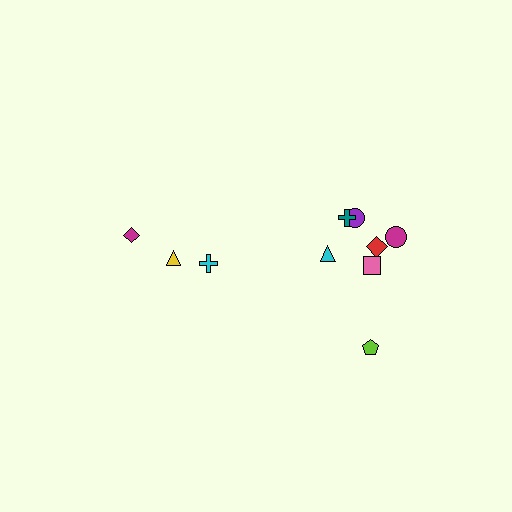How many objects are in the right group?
There are 7 objects.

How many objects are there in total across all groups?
There are 10 objects.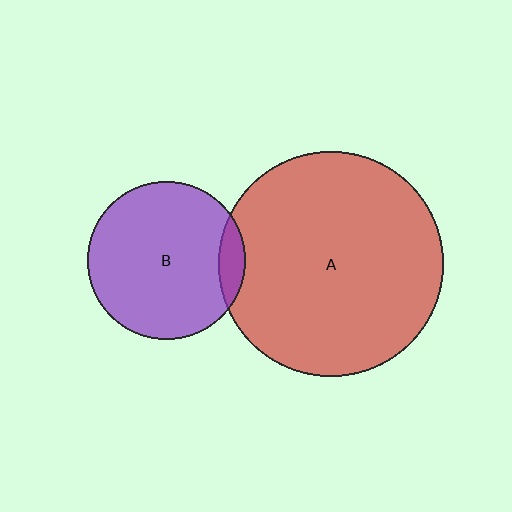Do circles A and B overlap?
Yes.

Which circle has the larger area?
Circle A (red).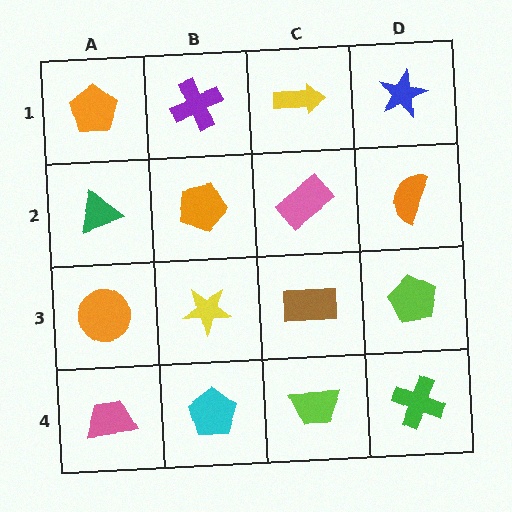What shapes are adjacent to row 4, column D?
A lime pentagon (row 3, column D), a lime trapezoid (row 4, column C).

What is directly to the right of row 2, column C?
An orange semicircle.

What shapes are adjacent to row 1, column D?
An orange semicircle (row 2, column D), a yellow arrow (row 1, column C).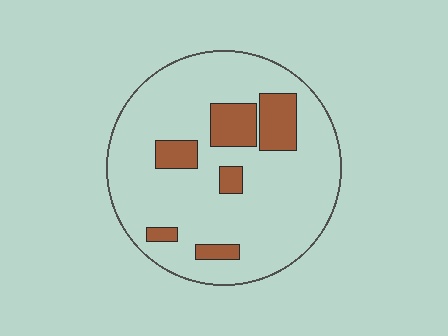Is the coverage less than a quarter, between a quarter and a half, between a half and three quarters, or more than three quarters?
Less than a quarter.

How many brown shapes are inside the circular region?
6.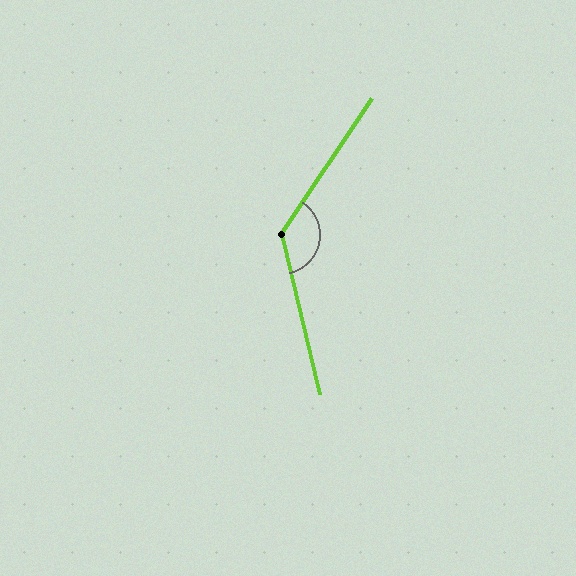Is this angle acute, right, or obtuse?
It is obtuse.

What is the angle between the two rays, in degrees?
Approximately 133 degrees.